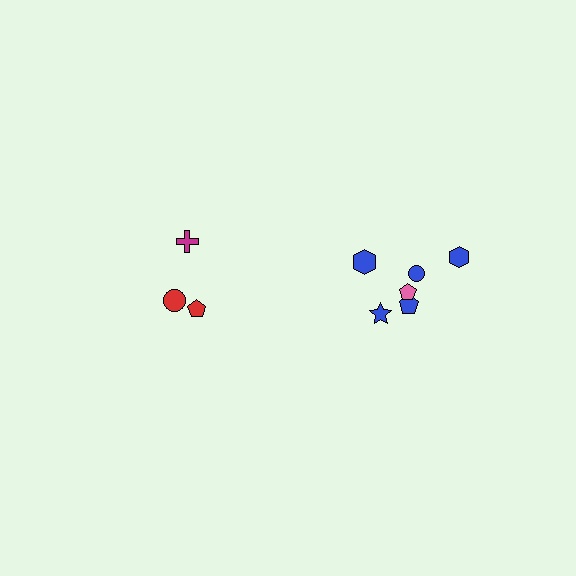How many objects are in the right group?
There are 6 objects.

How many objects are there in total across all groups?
There are 9 objects.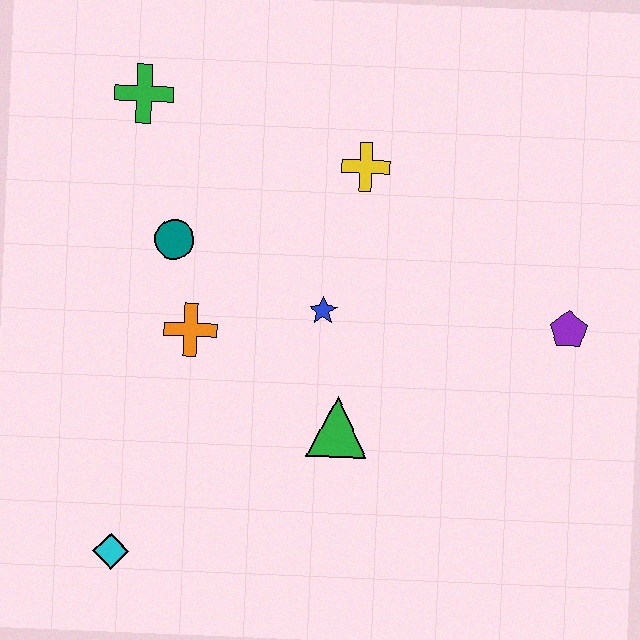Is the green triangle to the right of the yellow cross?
No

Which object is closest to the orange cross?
The teal circle is closest to the orange cross.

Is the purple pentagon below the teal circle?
Yes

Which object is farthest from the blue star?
The cyan diamond is farthest from the blue star.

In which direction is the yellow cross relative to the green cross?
The yellow cross is to the right of the green cross.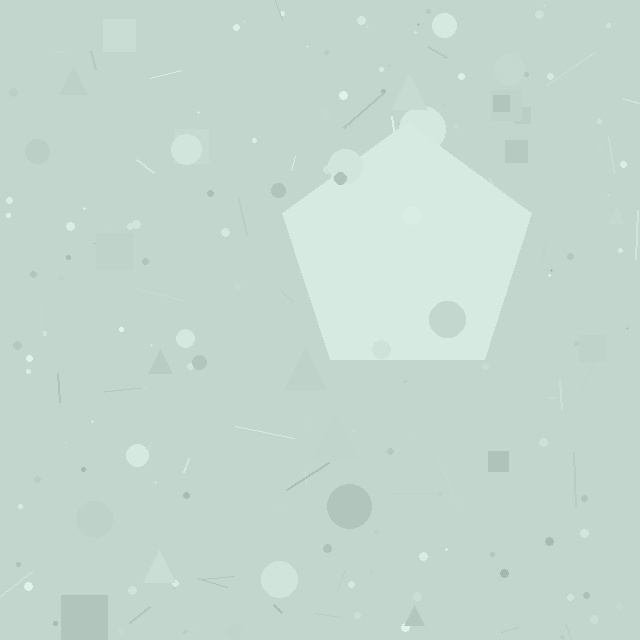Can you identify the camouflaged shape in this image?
The camouflaged shape is a pentagon.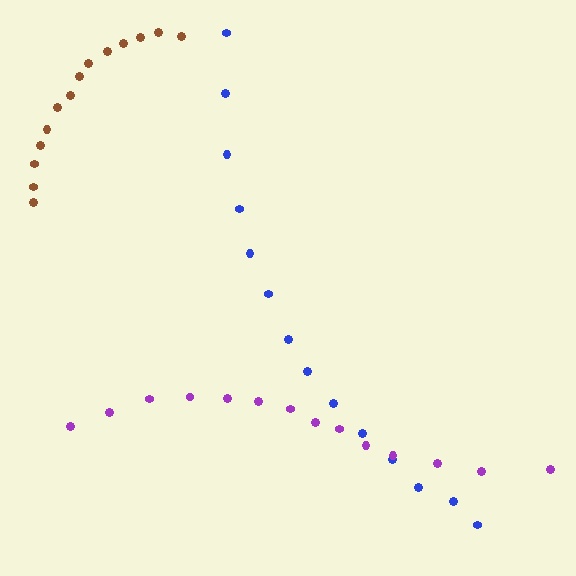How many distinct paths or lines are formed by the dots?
There are 3 distinct paths.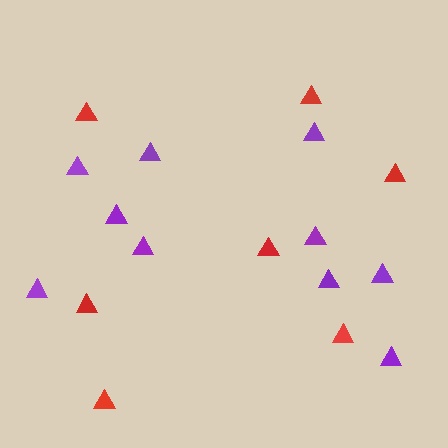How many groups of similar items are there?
There are 2 groups: one group of purple triangles (10) and one group of red triangles (7).